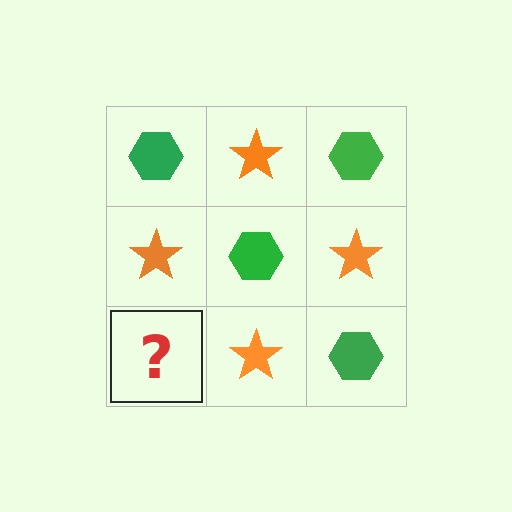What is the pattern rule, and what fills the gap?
The rule is that it alternates green hexagon and orange star in a checkerboard pattern. The gap should be filled with a green hexagon.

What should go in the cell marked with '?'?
The missing cell should contain a green hexagon.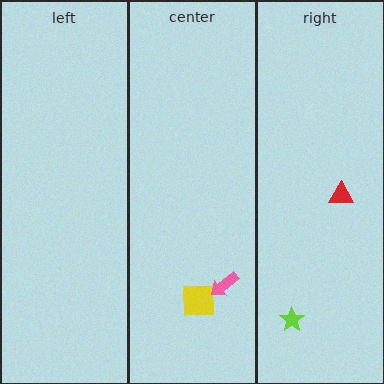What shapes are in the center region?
The yellow square, the pink arrow.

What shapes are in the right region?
The lime star, the red triangle.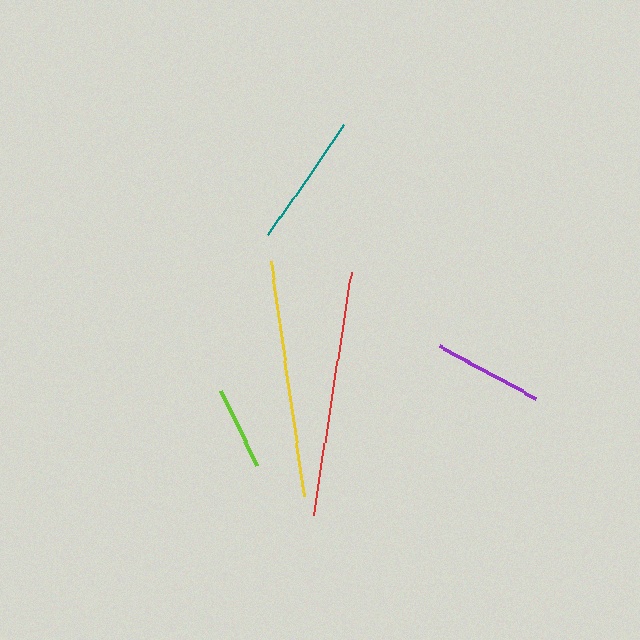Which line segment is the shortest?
The lime line is the shortest at approximately 84 pixels.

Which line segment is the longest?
The red line is the longest at approximately 245 pixels.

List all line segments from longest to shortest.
From longest to shortest: red, yellow, teal, purple, lime.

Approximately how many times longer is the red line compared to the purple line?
The red line is approximately 2.2 times the length of the purple line.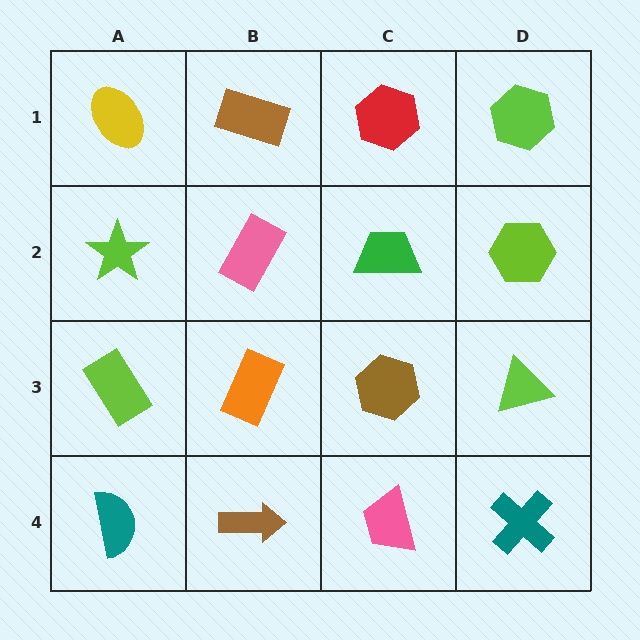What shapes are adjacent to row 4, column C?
A brown hexagon (row 3, column C), a brown arrow (row 4, column B), a teal cross (row 4, column D).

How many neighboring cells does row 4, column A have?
2.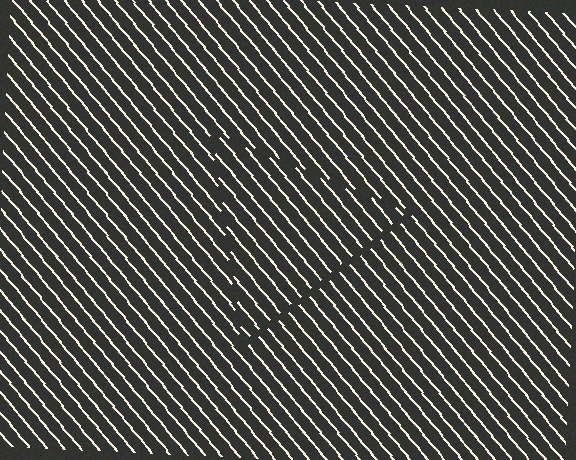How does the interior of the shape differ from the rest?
The interior of the shape contains the same grating, shifted by half a period — the contour is defined by the phase discontinuity where line-ends from the inner and outer gratings abut.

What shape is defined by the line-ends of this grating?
An illusory triangle. The interior of the shape contains the same grating, shifted by half a period — the contour is defined by the phase discontinuity where line-ends from the inner and outer gratings abut.